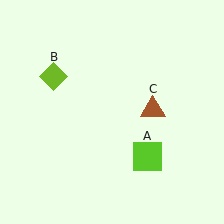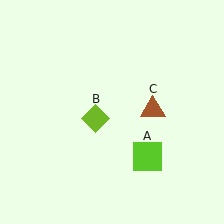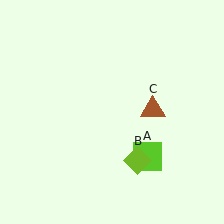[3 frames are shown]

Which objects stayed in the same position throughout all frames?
Lime square (object A) and brown triangle (object C) remained stationary.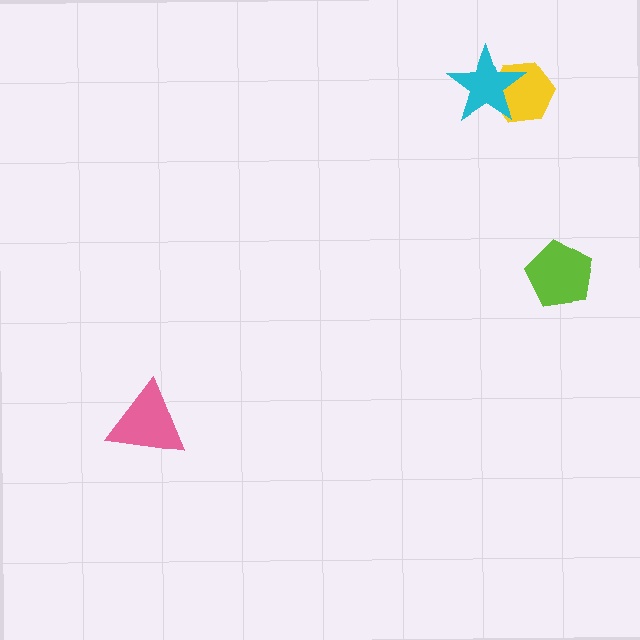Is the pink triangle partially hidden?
No, no other shape covers it.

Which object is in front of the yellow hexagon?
The cyan star is in front of the yellow hexagon.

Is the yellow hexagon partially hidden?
Yes, it is partially covered by another shape.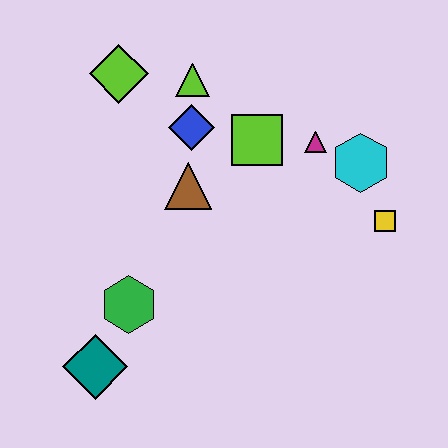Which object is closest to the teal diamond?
The green hexagon is closest to the teal diamond.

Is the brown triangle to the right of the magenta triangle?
No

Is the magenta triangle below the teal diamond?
No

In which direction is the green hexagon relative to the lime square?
The green hexagon is below the lime square.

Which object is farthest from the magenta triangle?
The teal diamond is farthest from the magenta triangle.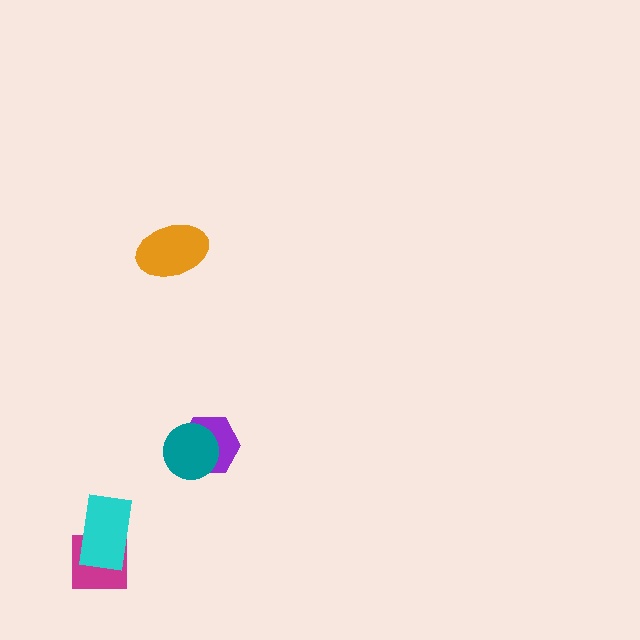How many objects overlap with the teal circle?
1 object overlaps with the teal circle.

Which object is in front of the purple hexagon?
The teal circle is in front of the purple hexagon.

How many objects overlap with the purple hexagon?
1 object overlaps with the purple hexagon.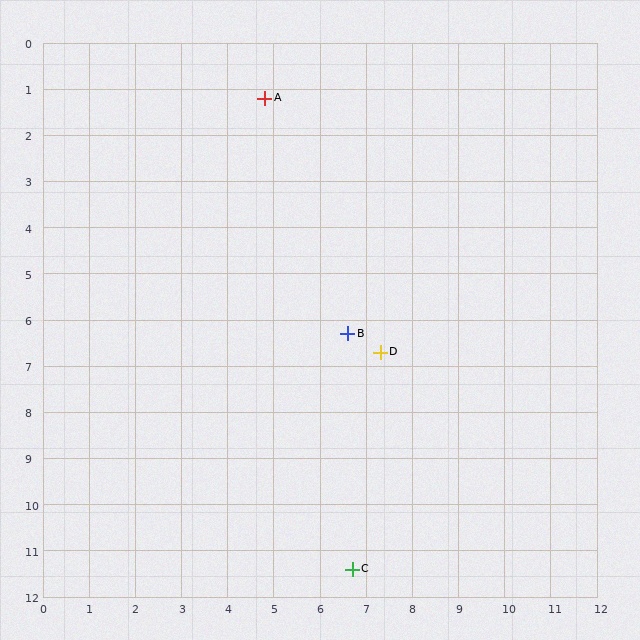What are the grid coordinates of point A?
Point A is at approximately (4.8, 1.2).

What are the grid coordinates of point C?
Point C is at approximately (6.7, 11.4).